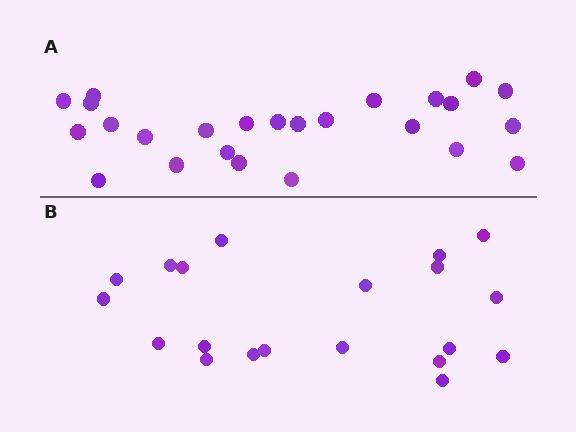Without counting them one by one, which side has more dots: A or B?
Region A (the top region) has more dots.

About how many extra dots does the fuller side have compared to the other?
Region A has about 5 more dots than region B.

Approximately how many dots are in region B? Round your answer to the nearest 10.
About 20 dots.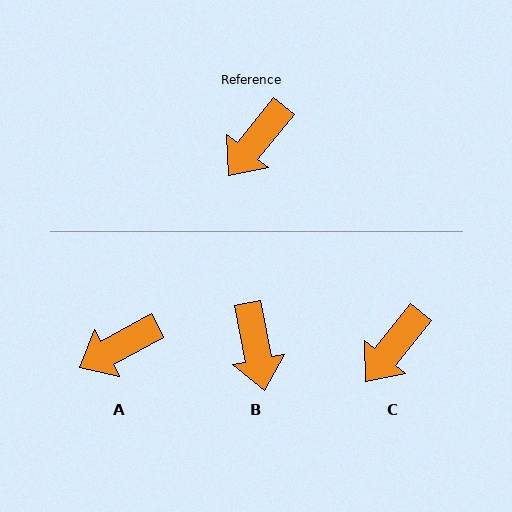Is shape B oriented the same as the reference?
No, it is off by about 50 degrees.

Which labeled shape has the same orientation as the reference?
C.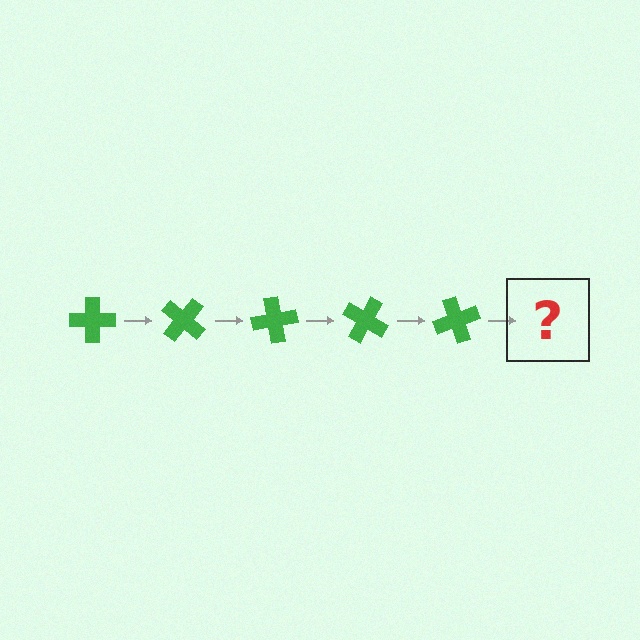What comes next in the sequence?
The next element should be a green cross rotated 200 degrees.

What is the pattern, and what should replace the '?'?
The pattern is that the cross rotates 40 degrees each step. The '?' should be a green cross rotated 200 degrees.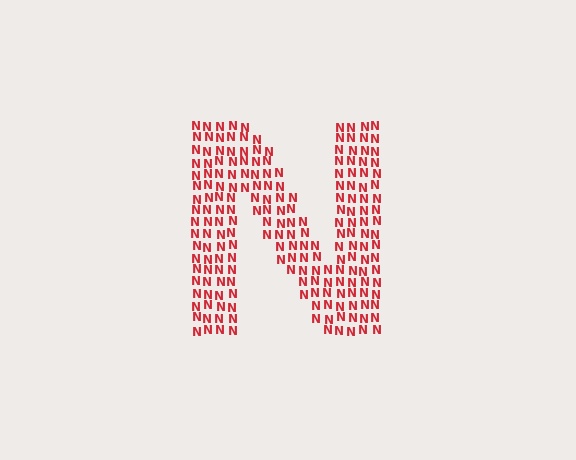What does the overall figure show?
The overall figure shows the letter N.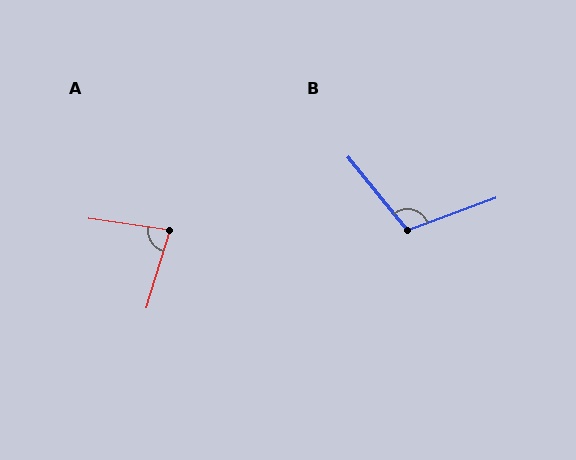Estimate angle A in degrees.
Approximately 81 degrees.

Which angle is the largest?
B, at approximately 109 degrees.